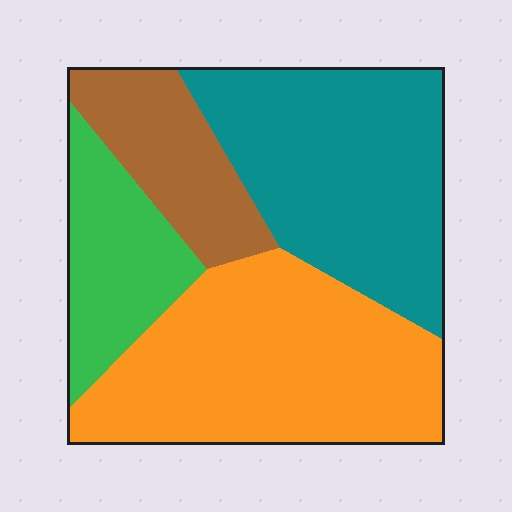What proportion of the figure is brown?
Brown takes up less than a sixth of the figure.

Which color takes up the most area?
Orange, at roughly 35%.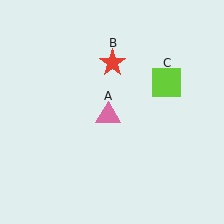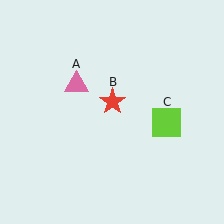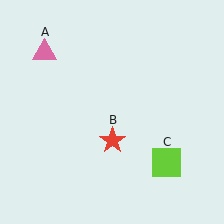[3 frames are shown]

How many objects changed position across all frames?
3 objects changed position: pink triangle (object A), red star (object B), lime square (object C).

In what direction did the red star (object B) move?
The red star (object B) moved down.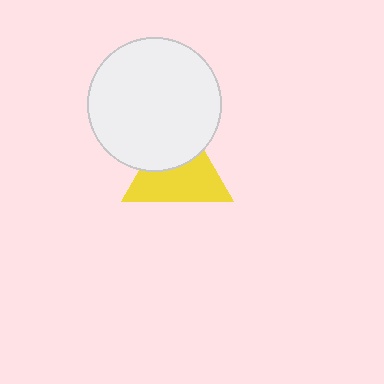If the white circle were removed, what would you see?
You would see the complete yellow triangle.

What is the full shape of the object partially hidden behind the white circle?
The partially hidden object is a yellow triangle.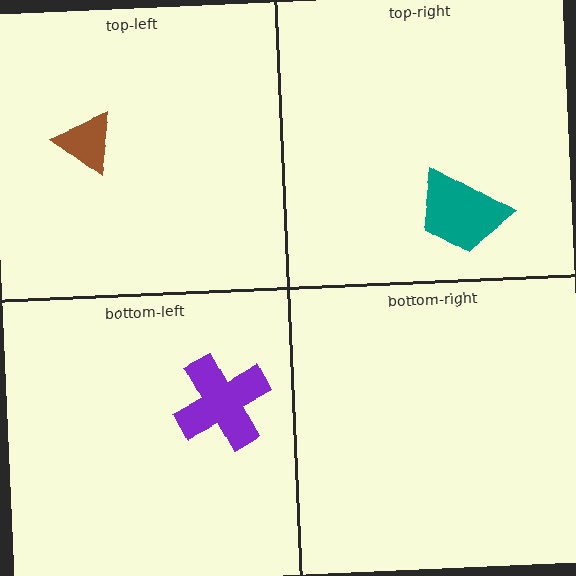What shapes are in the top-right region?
The teal trapezoid.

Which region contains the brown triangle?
The top-left region.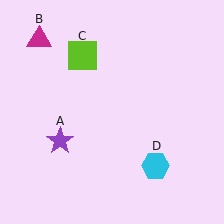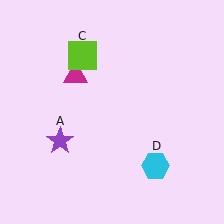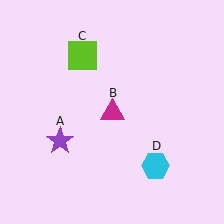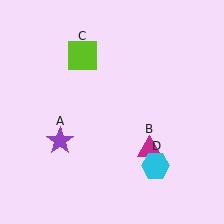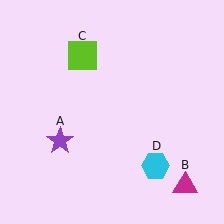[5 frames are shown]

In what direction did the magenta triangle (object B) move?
The magenta triangle (object B) moved down and to the right.